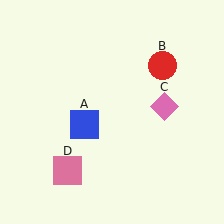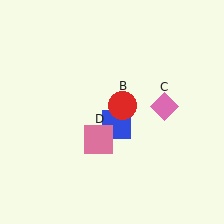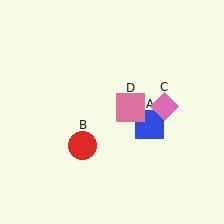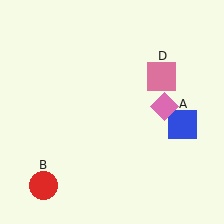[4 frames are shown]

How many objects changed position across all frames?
3 objects changed position: blue square (object A), red circle (object B), pink square (object D).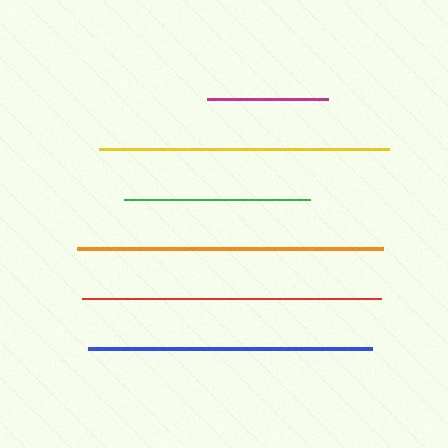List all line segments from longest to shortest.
From longest to shortest: orange, red, yellow, blue, green, magenta.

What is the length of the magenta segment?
The magenta segment is approximately 120 pixels long.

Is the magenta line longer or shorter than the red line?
The red line is longer than the magenta line.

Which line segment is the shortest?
The magenta line is the shortest at approximately 120 pixels.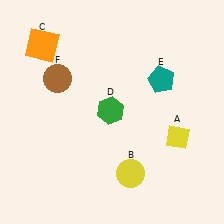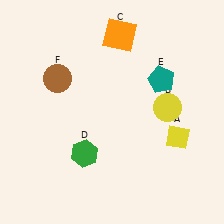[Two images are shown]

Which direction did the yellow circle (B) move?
The yellow circle (B) moved up.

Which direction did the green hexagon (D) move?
The green hexagon (D) moved down.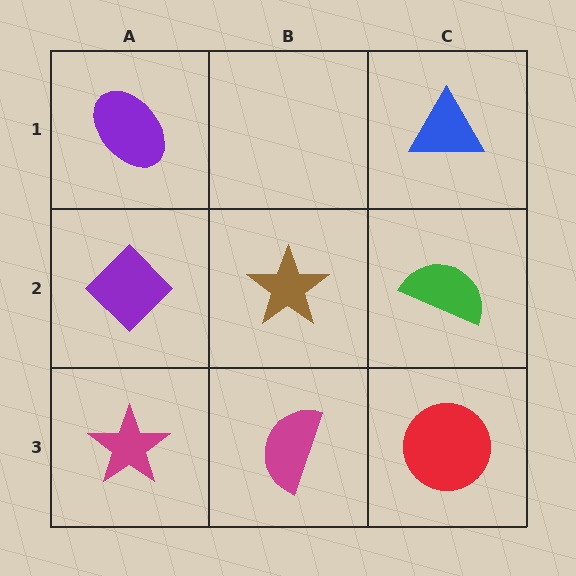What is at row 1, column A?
A purple ellipse.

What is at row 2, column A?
A purple diamond.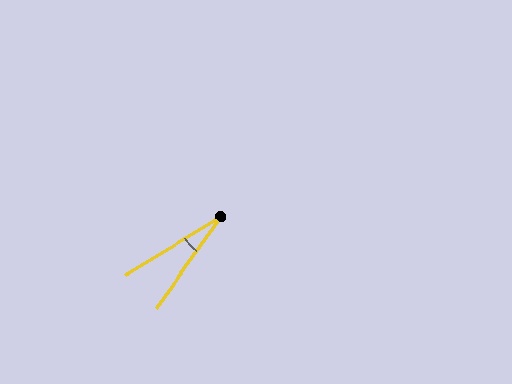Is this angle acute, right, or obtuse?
It is acute.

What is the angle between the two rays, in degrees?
Approximately 23 degrees.